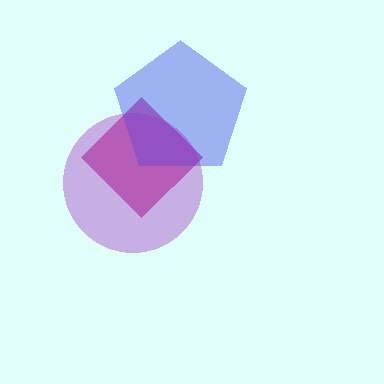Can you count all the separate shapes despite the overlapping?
Yes, there are 3 separate shapes.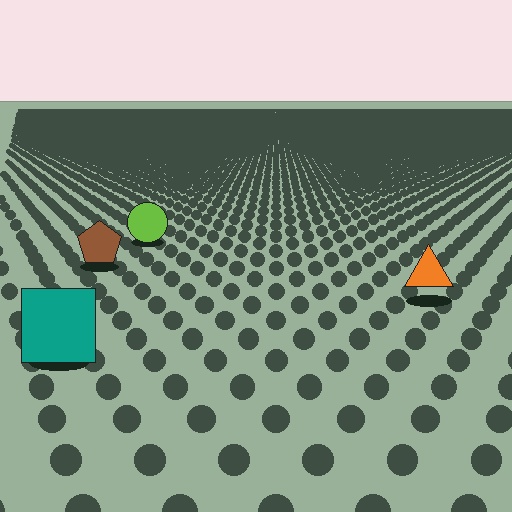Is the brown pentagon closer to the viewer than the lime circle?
Yes. The brown pentagon is closer — you can tell from the texture gradient: the ground texture is coarser near it.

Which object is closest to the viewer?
The teal square is closest. The texture marks near it are larger and more spread out.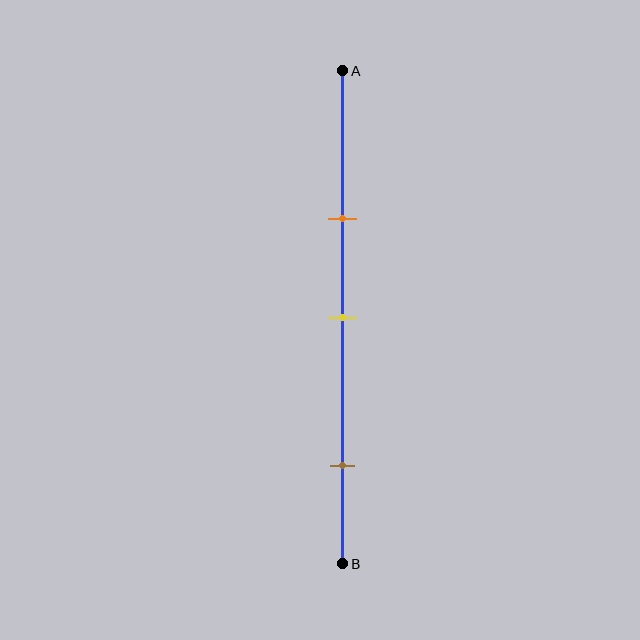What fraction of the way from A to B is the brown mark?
The brown mark is approximately 80% (0.8) of the way from A to B.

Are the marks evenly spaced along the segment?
No, the marks are not evenly spaced.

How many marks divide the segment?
There are 3 marks dividing the segment.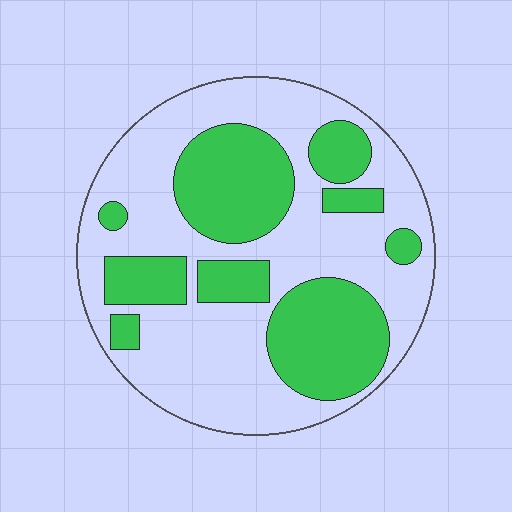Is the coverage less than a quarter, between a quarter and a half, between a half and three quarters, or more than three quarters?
Between a quarter and a half.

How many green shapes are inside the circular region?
9.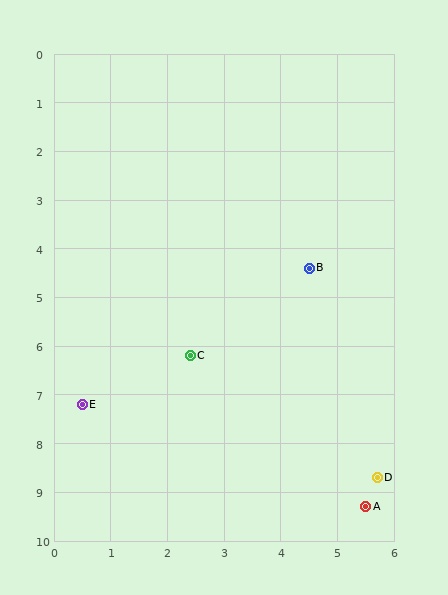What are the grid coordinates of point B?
Point B is at approximately (4.5, 4.4).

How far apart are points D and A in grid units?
Points D and A are about 0.6 grid units apart.